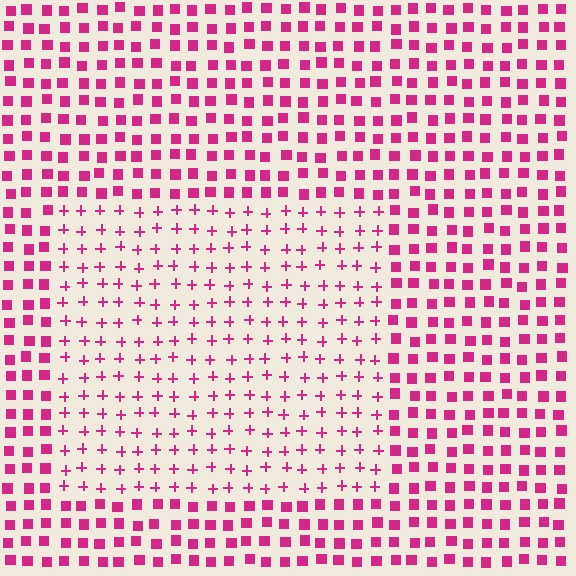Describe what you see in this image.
The image is filled with small magenta elements arranged in a uniform grid. A rectangle-shaped region contains plus signs, while the surrounding area contains squares. The boundary is defined purely by the change in element shape.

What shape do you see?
I see a rectangle.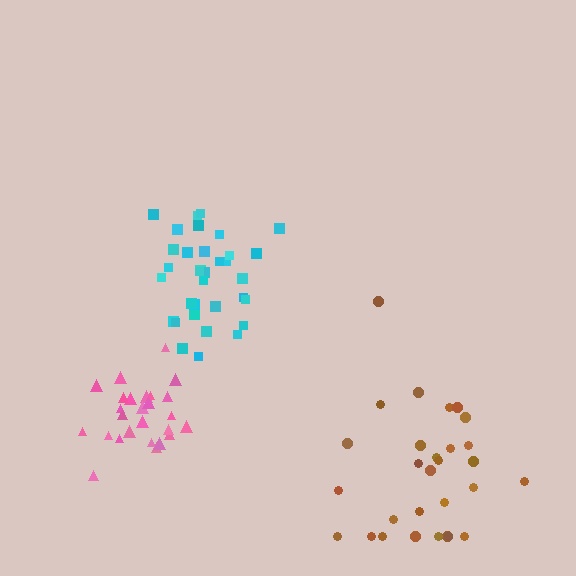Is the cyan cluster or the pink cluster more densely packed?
Cyan.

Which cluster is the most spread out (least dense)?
Brown.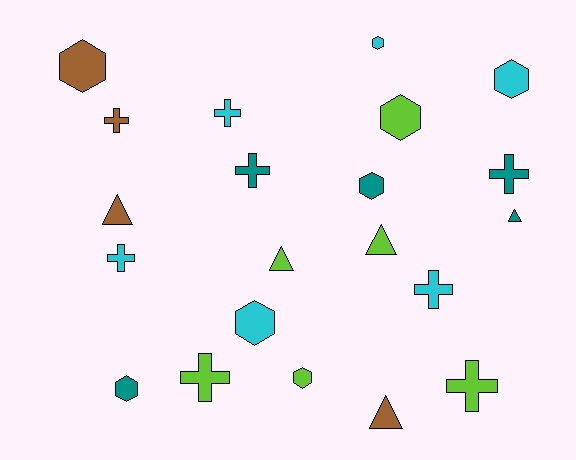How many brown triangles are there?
There are 2 brown triangles.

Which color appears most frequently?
Lime, with 6 objects.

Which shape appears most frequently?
Cross, with 8 objects.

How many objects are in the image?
There are 21 objects.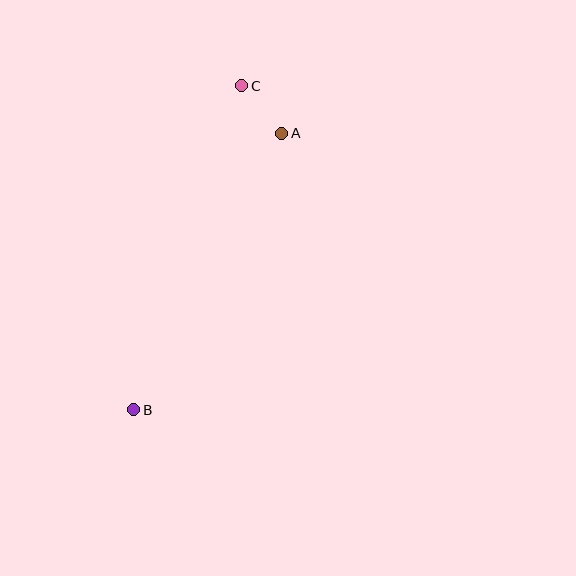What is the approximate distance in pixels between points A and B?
The distance between A and B is approximately 314 pixels.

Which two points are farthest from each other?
Points B and C are farthest from each other.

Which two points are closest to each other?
Points A and C are closest to each other.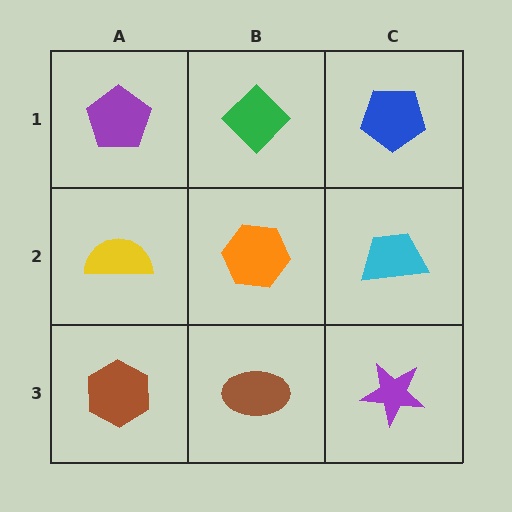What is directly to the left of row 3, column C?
A brown ellipse.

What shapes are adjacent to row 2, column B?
A green diamond (row 1, column B), a brown ellipse (row 3, column B), a yellow semicircle (row 2, column A), a cyan trapezoid (row 2, column C).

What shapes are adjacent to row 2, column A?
A purple pentagon (row 1, column A), a brown hexagon (row 3, column A), an orange hexagon (row 2, column B).